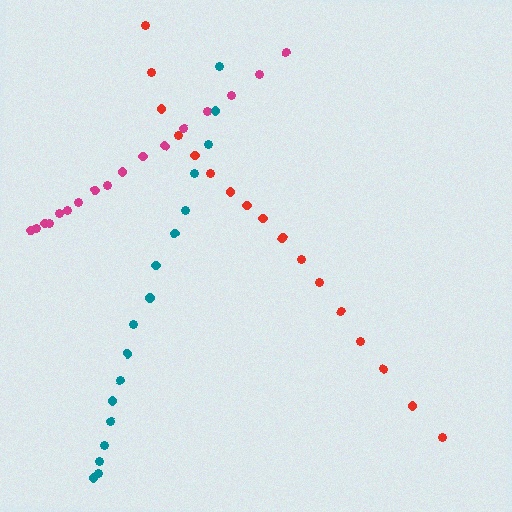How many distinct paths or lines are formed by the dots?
There are 3 distinct paths.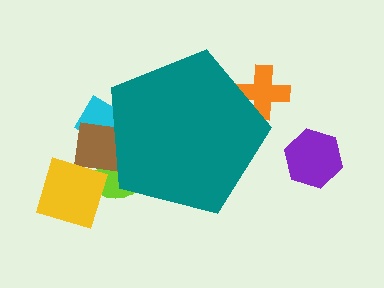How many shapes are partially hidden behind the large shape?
4 shapes are partially hidden.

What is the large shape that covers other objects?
A teal pentagon.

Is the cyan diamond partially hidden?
Yes, the cyan diamond is partially hidden behind the teal pentagon.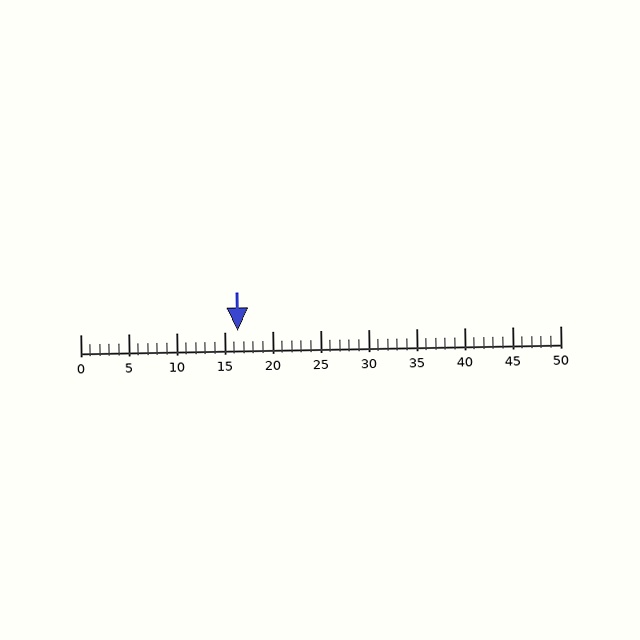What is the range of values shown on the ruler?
The ruler shows values from 0 to 50.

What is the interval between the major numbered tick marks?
The major tick marks are spaced 5 units apart.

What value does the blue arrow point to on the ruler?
The blue arrow points to approximately 16.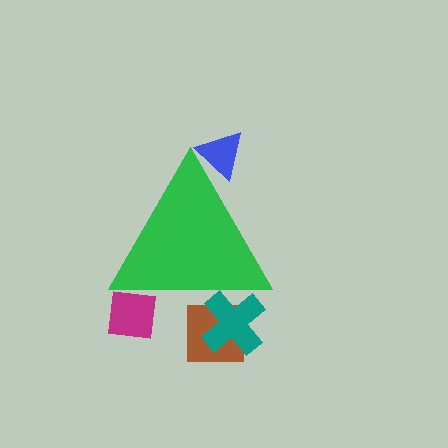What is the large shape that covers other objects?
A green triangle.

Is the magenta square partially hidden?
Yes, the magenta square is partially hidden behind the green triangle.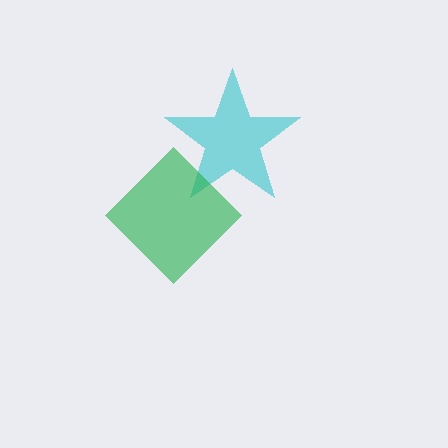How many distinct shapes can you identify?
There are 2 distinct shapes: a cyan star, a green diamond.